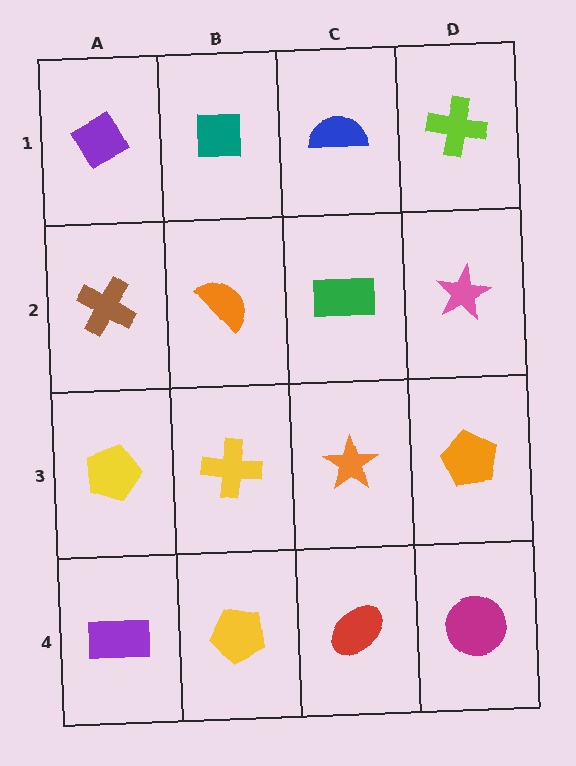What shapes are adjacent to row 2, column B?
A teal square (row 1, column B), a yellow cross (row 3, column B), a brown cross (row 2, column A), a green rectangle (row 2, column C).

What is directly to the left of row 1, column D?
A blue semicircle.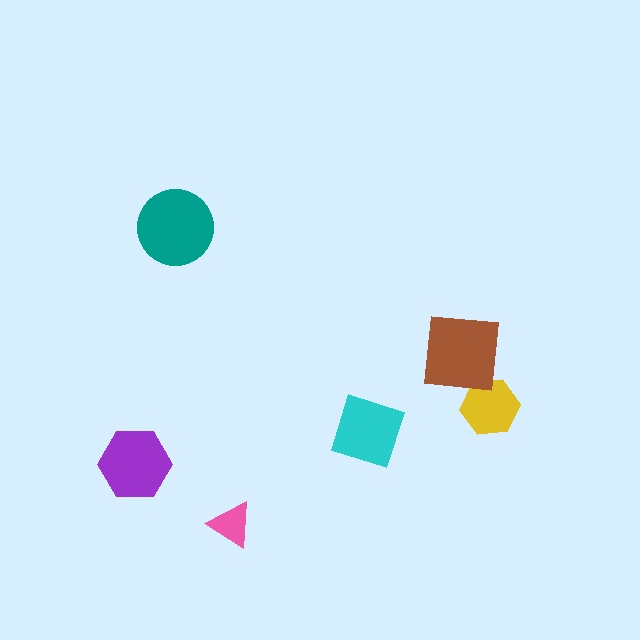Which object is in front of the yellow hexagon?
The brown square is in front of the yellow hexagon.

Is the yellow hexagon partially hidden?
Yes, it is partially covered by another shape.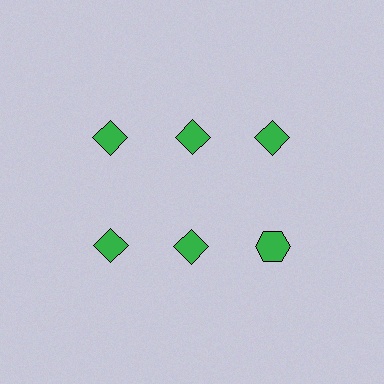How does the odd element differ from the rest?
It has a different shape: hexagon instead of diamond.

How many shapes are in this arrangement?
There are 6 shapes arranged in a grid pattern.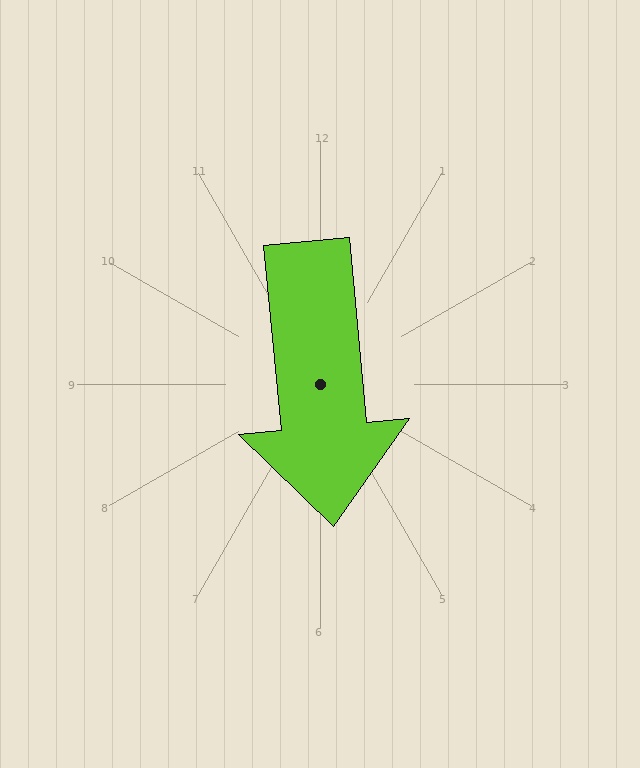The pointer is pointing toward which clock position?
Roughly 6 o'clock.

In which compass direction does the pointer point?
South.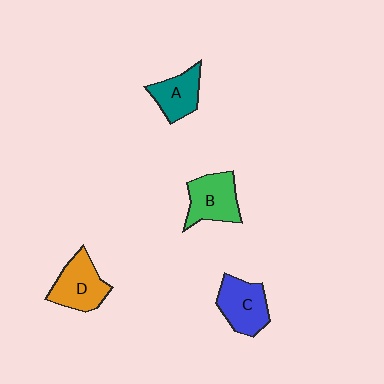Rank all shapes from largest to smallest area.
From largest to smallest: D (orange), C (blue), B (green), A (teal).